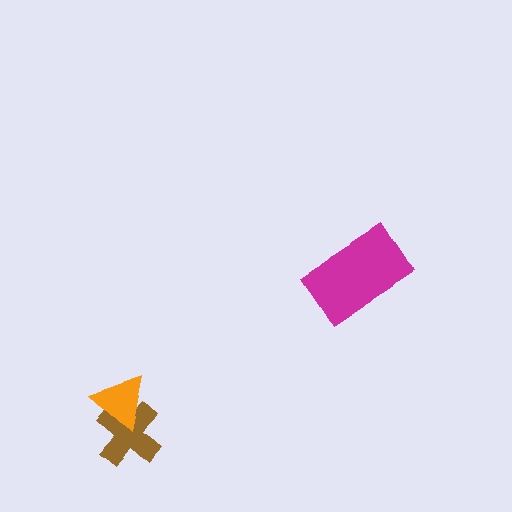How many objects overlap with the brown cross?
1 object overlaps with the brown cross.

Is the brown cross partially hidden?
Yes, it is partially covered by another shape.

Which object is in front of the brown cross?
The orange triangle is in front of the brown cross.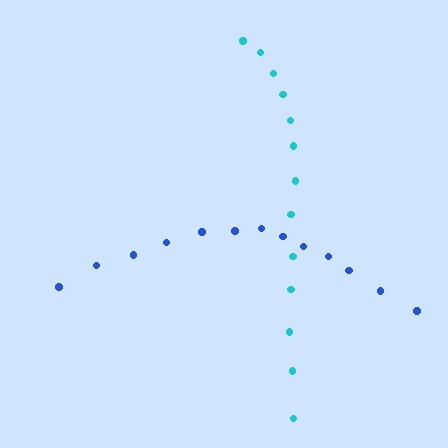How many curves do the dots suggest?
There are 2 distinct paths.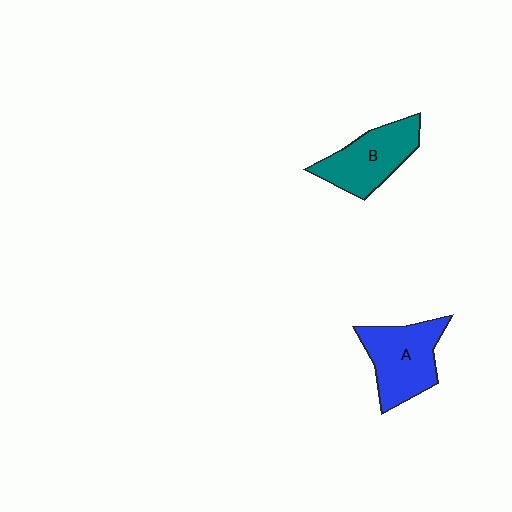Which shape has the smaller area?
Shape B (teal).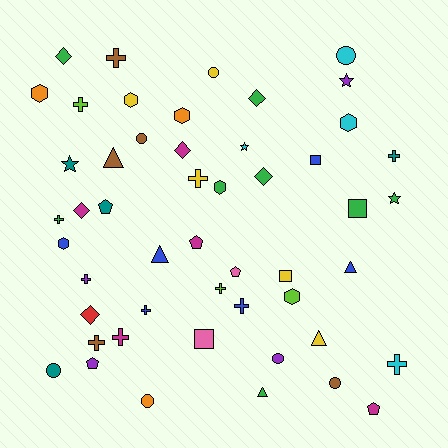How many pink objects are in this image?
There are 2 pink objects.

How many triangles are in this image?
There are 5 triangles.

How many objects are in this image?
There are 50 objects.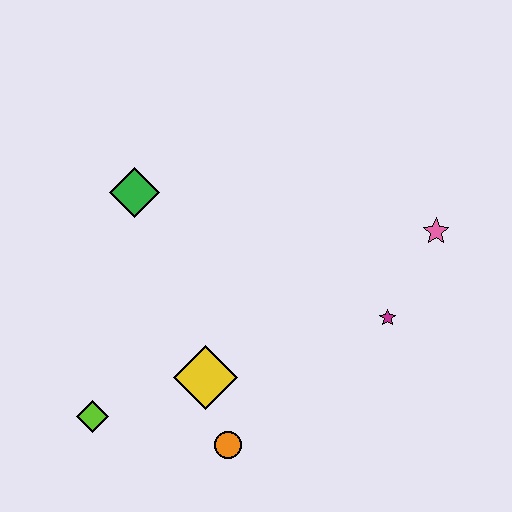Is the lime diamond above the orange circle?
Yes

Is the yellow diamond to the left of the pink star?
Yes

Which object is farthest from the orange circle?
The pink star is farthest from the orange circle.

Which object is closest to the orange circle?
The yellow diamond is closest to the orange circle.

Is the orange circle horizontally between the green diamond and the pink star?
Yes